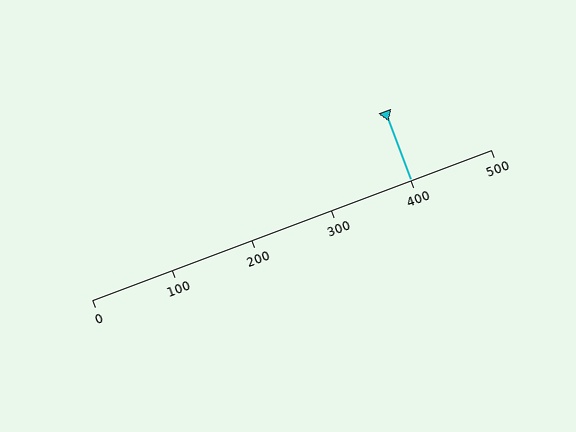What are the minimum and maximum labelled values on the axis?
The axis runs from 0 to 500.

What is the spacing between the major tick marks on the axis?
The major ticks are spaced 100 apart.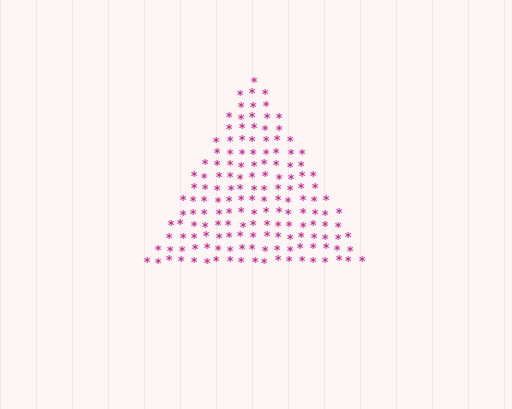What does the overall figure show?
The overall figure shows a triangle.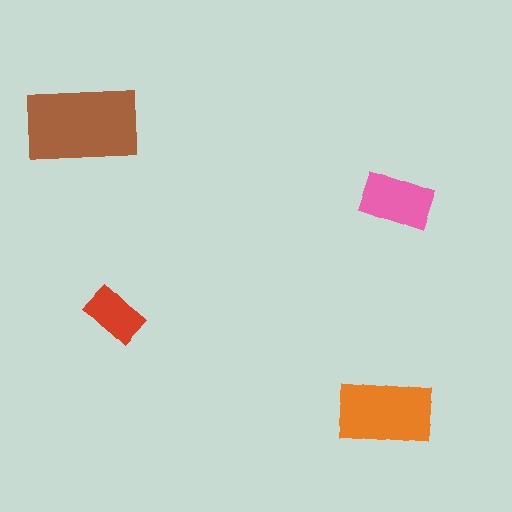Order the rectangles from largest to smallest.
the brown one, the orange one, the pink one, the red one.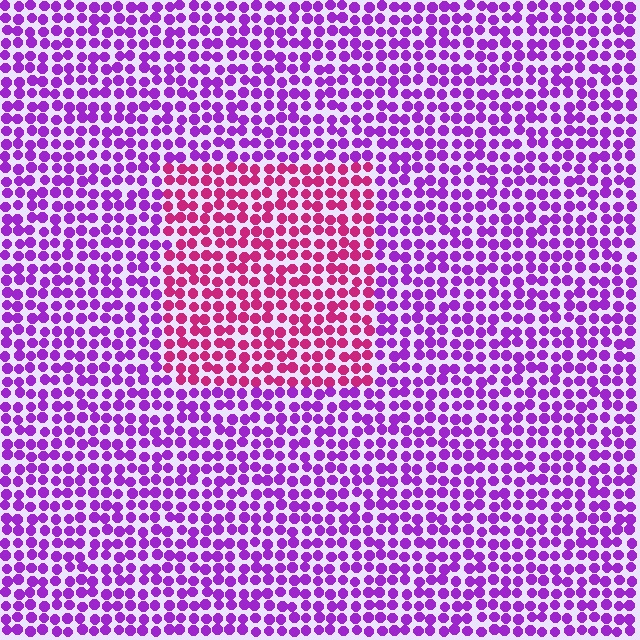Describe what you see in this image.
The image is filled with small purple elements in a uniform arrangement. A rectangle-shaped region is visible where the elements are tinted to a slightly different hue, forming a subtle color boundary.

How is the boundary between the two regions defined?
The boundary is defined purely by a slight shift in hue (about 45 degrees). Spacing, size, and orientation are identical on both sides.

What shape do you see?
I see a rectangle.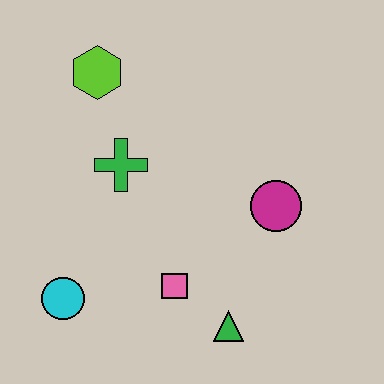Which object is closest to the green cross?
The lime hexagon is closest to the green cross.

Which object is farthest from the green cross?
The green triangle is farthest from the green cross.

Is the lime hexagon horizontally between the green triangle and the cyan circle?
Yes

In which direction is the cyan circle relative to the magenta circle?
The cyan circle is to the left of the magenta circle.